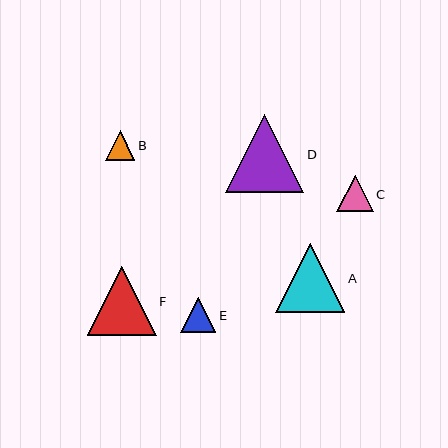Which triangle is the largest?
Triangle D is the largest with a size of approximately 78 pixels.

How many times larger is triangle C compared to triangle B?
Triangle C is approximately 1.2 times the size of triangle B.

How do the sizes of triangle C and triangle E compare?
Triangle C and triangle E are approximately the same size.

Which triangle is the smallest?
Triangle B is the smallest with a size of approximately 29 pixels.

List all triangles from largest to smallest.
From largest to smallest: D, A, F, C, E, B.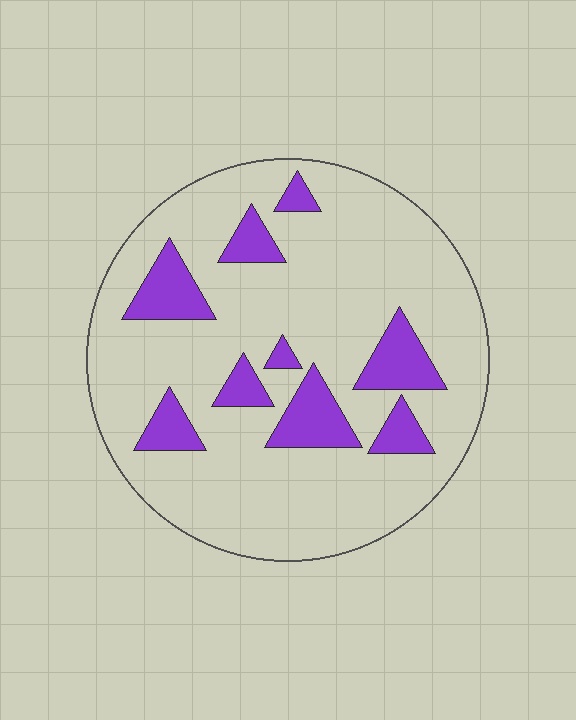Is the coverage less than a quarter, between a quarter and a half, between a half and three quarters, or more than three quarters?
Less than a quarter.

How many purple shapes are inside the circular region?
9.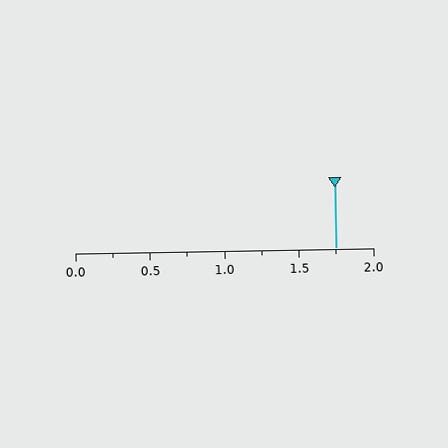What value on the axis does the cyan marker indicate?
The marker indicates approximately 1.75.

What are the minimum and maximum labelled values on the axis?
The axis runs from 0.0 to 2.0.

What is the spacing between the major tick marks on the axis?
The major ticks are spaced 0.5 apart.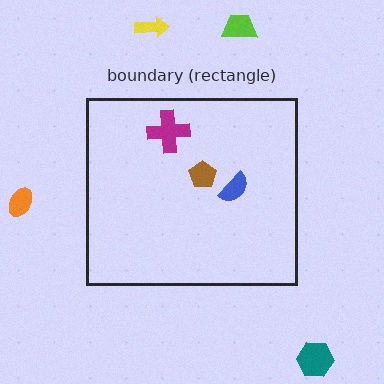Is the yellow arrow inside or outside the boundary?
Outside.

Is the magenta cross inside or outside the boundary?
Inside.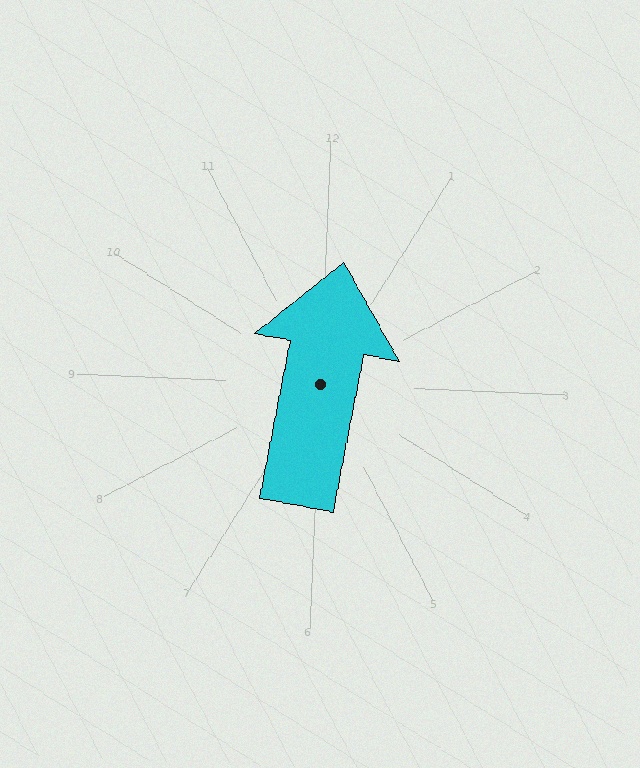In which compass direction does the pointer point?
North.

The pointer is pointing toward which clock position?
Roughly 12 o'clock.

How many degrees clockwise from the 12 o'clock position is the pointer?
Approximately 9 degrees.